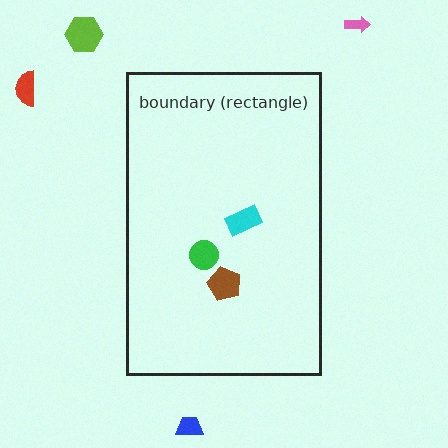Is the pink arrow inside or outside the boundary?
Outside.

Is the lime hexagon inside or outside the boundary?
Outside.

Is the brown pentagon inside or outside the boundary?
Inside.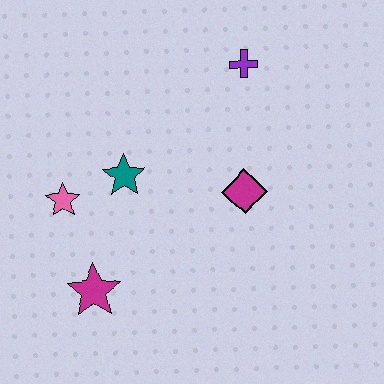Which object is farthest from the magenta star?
The purple cross is farthest from the magenta star.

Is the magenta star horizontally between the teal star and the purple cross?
No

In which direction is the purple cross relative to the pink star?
The purple cross is to the right of the pink star.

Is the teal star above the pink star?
Yes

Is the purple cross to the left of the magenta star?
No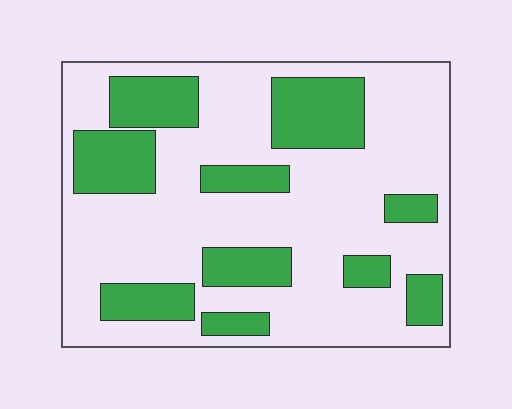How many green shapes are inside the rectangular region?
10.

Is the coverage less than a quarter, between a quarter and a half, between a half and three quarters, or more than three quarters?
Between a quarter and a half.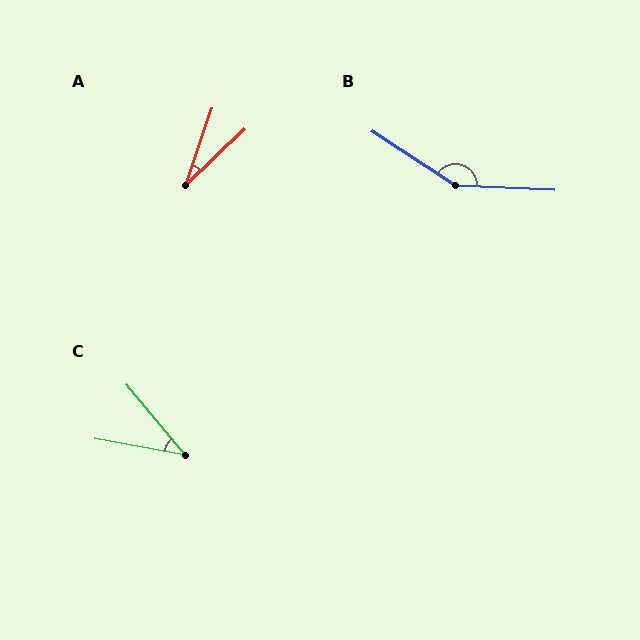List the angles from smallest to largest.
A (27°), C (40°), B (150°).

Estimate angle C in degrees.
Approximately 40 degrees.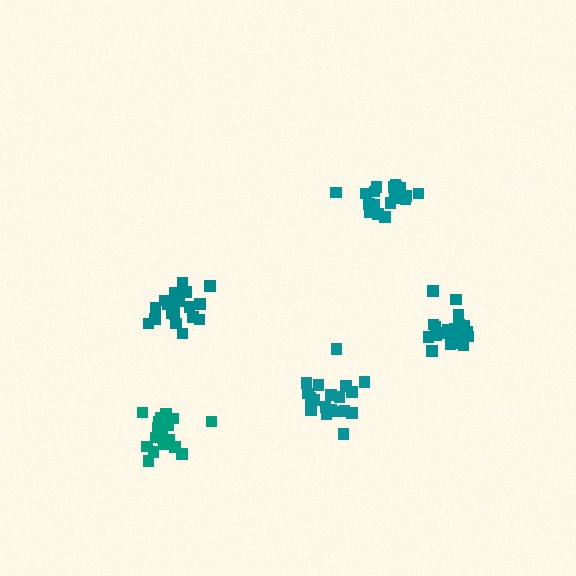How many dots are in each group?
Group 1: 20 dots, Group 2: 19 dots, Group 3: 19 dots, Group 4: 18 dots, Group 5: 20 dots (96 total).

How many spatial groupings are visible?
There are 5 spatial groupings.